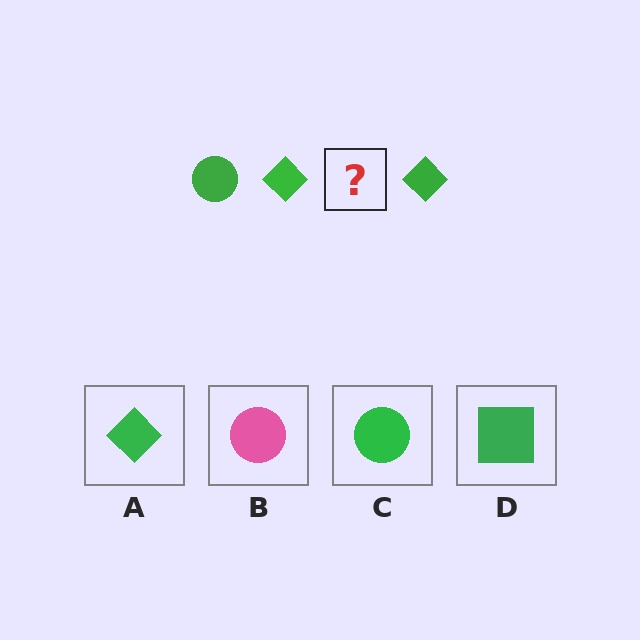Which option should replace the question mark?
Option C.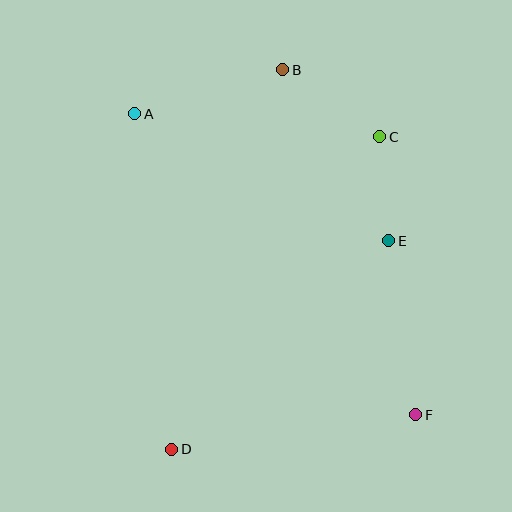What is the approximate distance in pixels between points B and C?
The distance between B and C is approximately 118 pixels.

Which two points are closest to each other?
Points C and E are closest to each other.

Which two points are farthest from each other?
Points A and F are farthest from each other.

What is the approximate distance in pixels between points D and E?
The distance between D and E is approximately 301 pixels.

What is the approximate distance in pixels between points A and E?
The distance between A and E is approximately 284 pixels.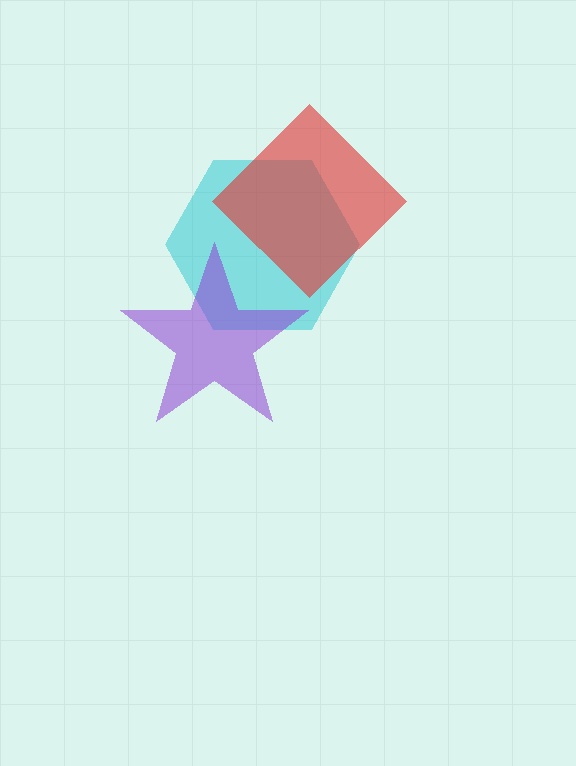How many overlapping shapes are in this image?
There are 3 overlapping shapes in the image.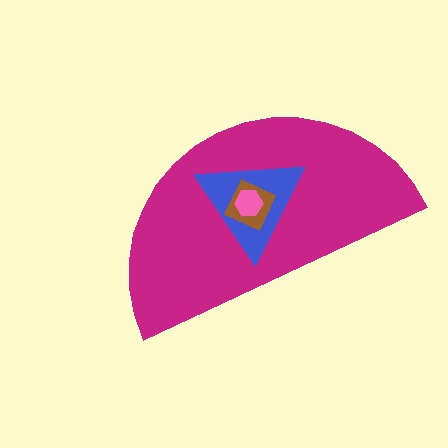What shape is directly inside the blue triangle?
The brown square.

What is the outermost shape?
The magenta semicircle.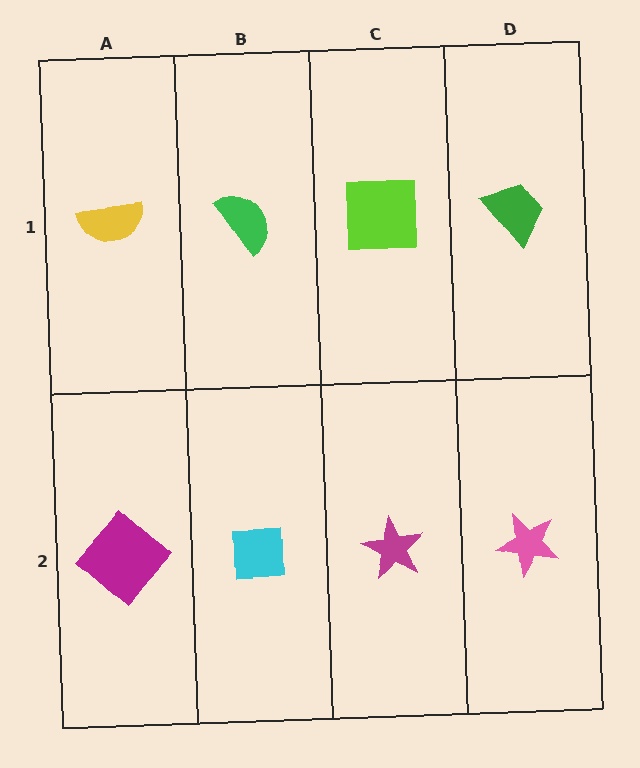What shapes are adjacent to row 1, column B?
A cyan square (row 2, column B), a yellow semicircle (row 1, column A), a lime square (row 1, column C).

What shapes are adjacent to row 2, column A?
A yellow semicircle (row 1, column A), a cyan square (row 2, column B).